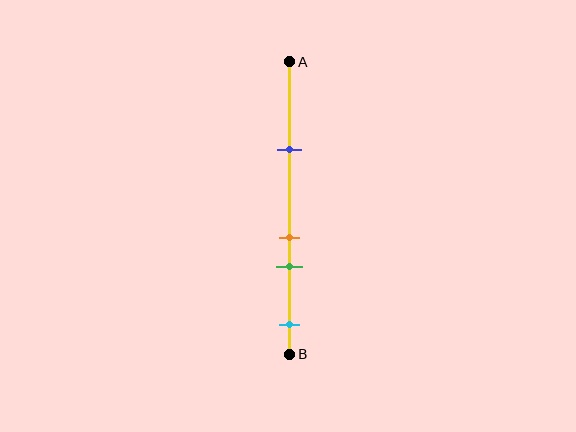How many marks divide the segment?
There are 4 marks dividing the segment.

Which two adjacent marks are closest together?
The orange and green marks are the closest adjacent pair.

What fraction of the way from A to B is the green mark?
The green mark is approximately 70% (0.7) of the way from A to B.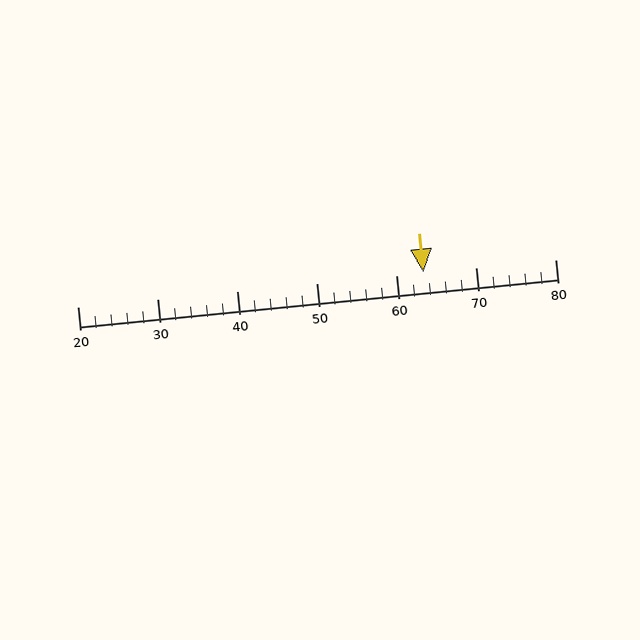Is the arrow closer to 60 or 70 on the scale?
The arrow is closer to 60.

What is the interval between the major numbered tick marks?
The major tick marks are spaced 10 units apart.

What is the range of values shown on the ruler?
The ruler shows values from 20 to 80.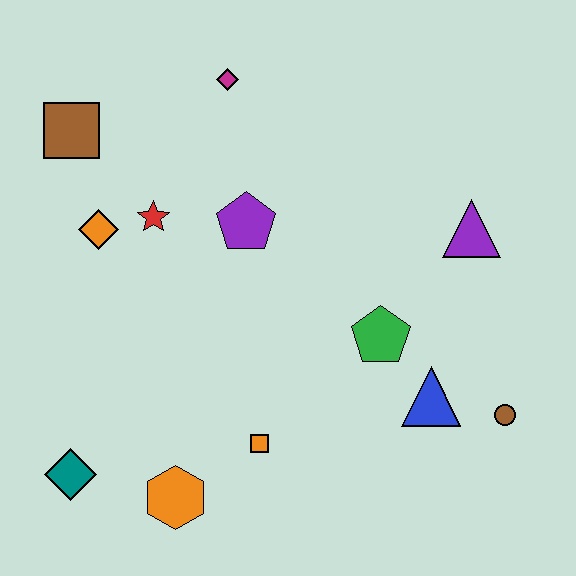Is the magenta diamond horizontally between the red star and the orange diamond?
No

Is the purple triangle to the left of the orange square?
No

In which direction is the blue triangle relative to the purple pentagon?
The blue triangle is to the right of the purple pentagon.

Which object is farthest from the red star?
The brown circle is farthest from the red star.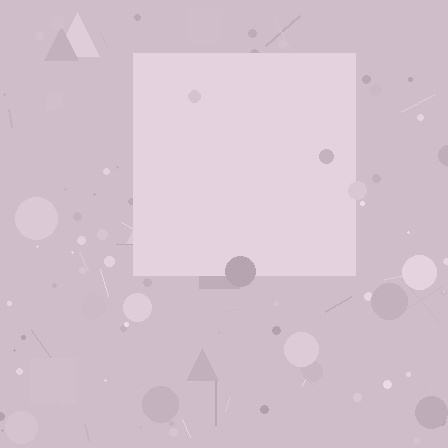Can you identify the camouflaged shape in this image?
The camouflaged shape is a square.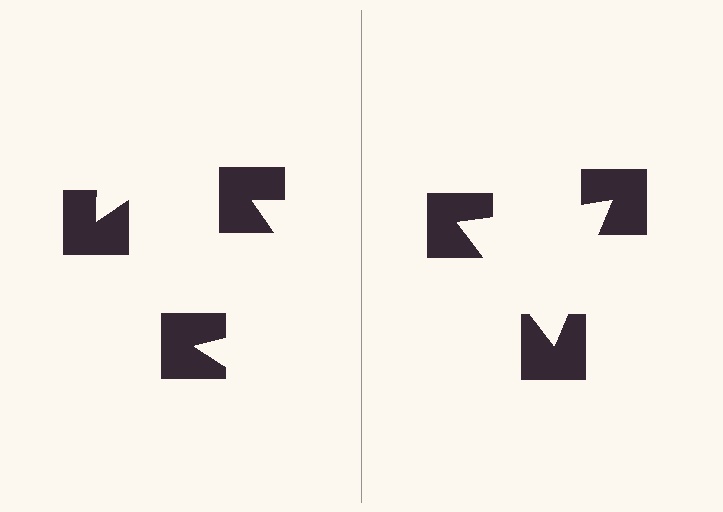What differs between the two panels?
The notched squares are positioned identically on both sides; only the wedge orientations differ. On the right they align to a triangle; on the left they are misaligned.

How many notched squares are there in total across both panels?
6 — 3 on each side.